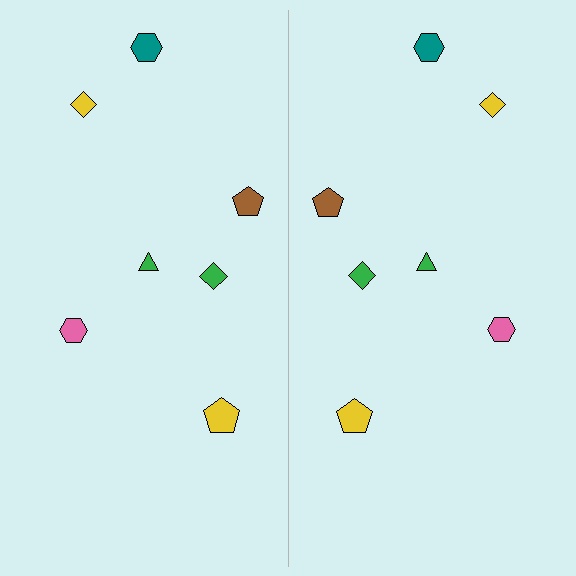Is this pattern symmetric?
Yes, this pattern has bilateral (reflection) symmetry.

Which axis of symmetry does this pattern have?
The pattern has a vertical axis of symmetry running through the center of the image.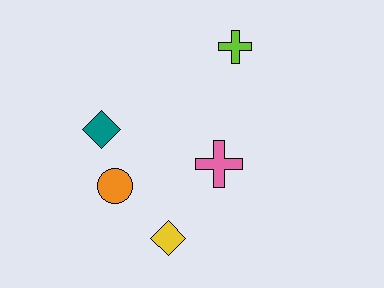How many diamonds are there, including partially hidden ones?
There are 2 diamonds.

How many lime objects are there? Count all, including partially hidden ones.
There is 1 lime object.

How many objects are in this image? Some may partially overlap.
There are 5 objects.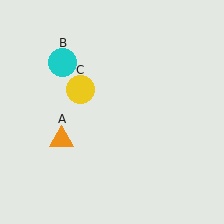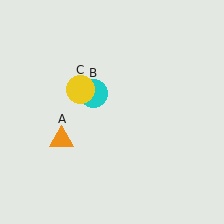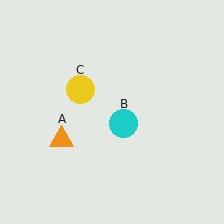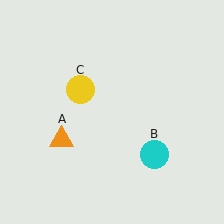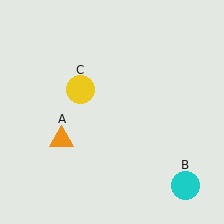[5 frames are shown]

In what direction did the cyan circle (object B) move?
The cyan circle (object B) moved down and to the right.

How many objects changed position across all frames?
1 object changed position: cyan circle (object B).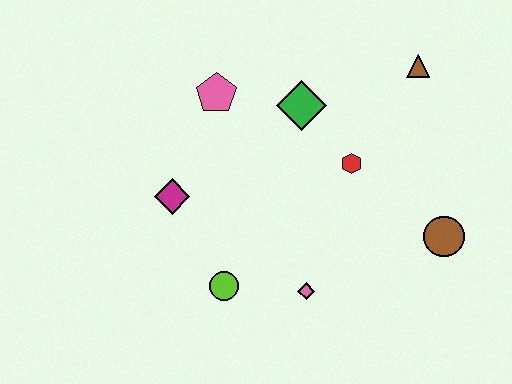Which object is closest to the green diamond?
The red hexagon is closest to the green diamond.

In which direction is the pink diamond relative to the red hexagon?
The pink diamond is below the red hexagon.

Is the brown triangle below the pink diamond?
No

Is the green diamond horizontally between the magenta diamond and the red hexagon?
Yes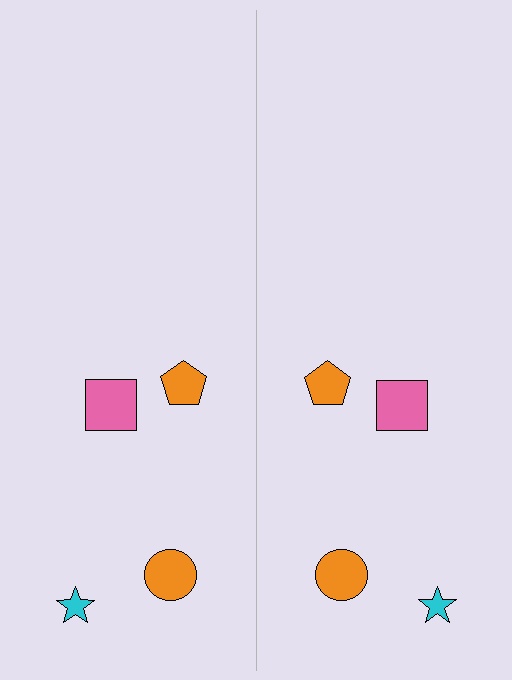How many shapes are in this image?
There are 8 shapes in this image.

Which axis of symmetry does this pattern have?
The pattern has a vertical axis of symmetry running through the center of the image.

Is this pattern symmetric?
Yes, this pattern has bilateral (reflection) symmetry.